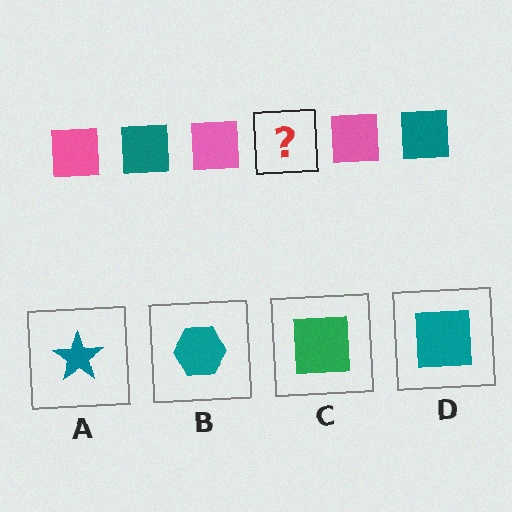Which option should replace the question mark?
Option D.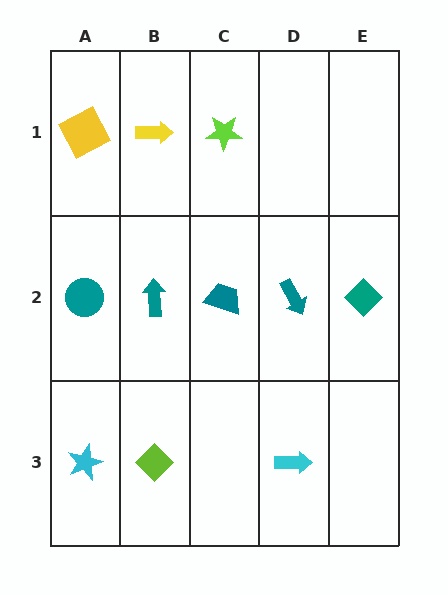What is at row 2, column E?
A teal diamond.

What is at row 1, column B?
A yellow arrow.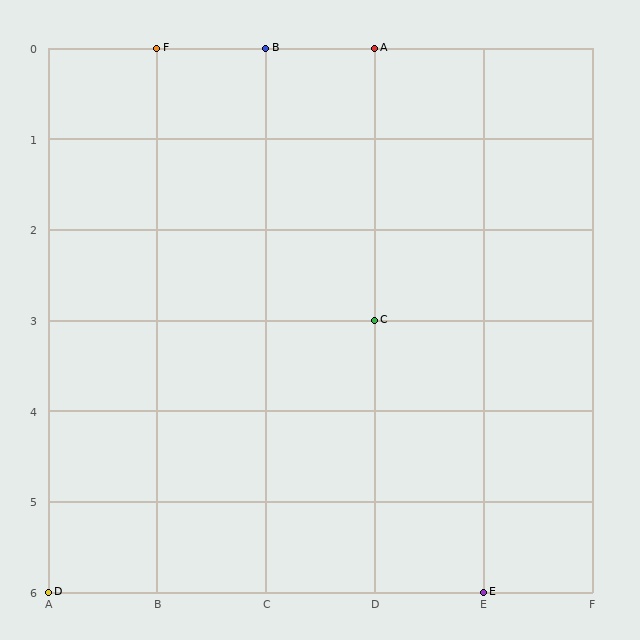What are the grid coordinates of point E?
Point E is at grid coordinates (E, 6).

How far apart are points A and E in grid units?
Points A and E are 1 column and 6 rows apart (about 6.1 grid units diagonally).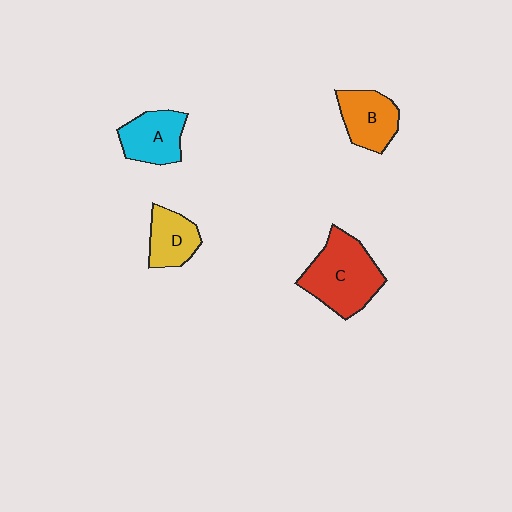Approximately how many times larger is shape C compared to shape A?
Approximately 1.6 times.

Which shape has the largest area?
Shape C (red).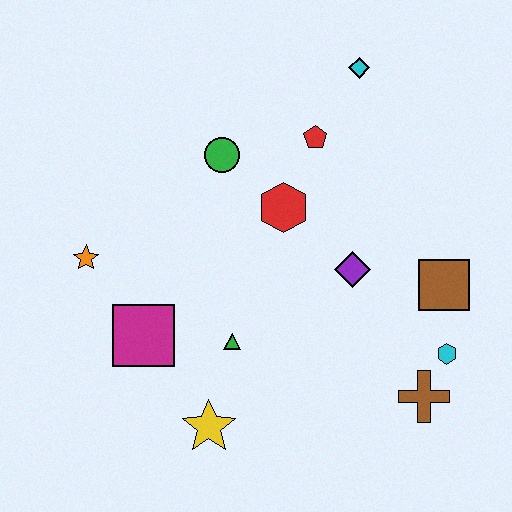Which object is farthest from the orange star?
The cyan hexagon is farthest from the orange star.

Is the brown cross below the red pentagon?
Yes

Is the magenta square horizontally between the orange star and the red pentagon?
Yes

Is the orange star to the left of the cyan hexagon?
Yes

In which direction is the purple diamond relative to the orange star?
The purple diamond is to the right of the orange star.